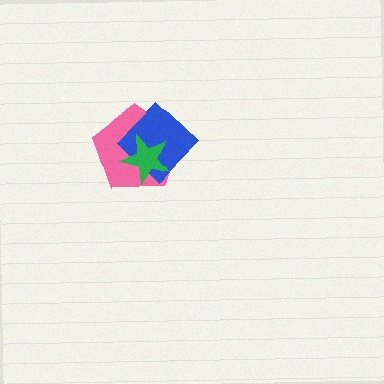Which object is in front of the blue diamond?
The green star is in front of the blue diamond.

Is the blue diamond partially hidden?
Yes, it is partially covered by another shape.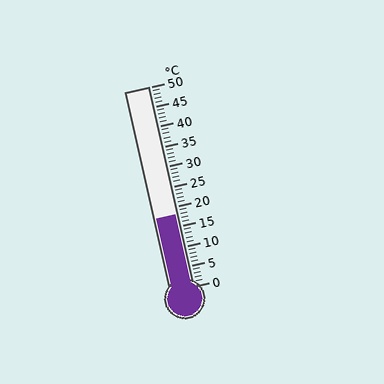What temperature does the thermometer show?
The thermometer shows approximately 18°C.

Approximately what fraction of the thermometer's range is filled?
The thermometer is filled to approximately 35% of its range.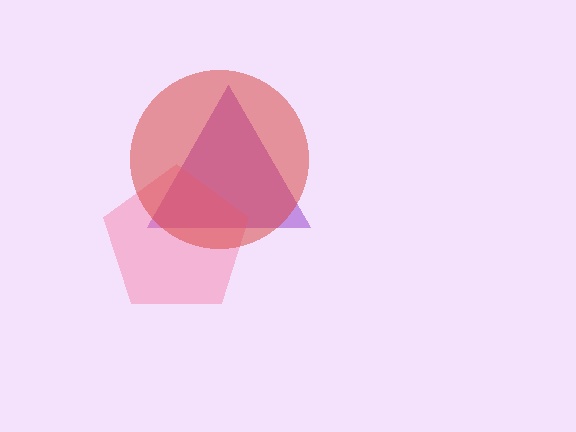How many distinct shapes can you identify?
There are 3 distinct shapes: a purple triangle, a pink pentagon, a red circle.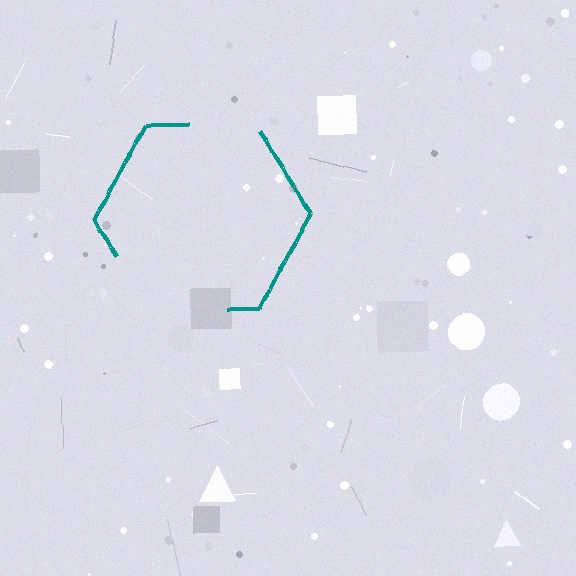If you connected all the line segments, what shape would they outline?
They would outline a hexagon.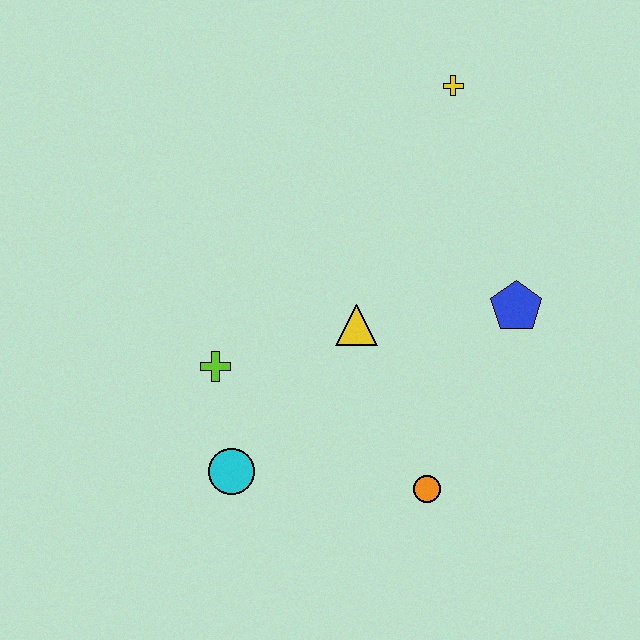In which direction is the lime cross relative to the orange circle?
The lime cross is to the left of the orange circle.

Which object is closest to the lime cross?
The cyan circle is closest to the lime cross.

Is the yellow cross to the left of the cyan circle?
No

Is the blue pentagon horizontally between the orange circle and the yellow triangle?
No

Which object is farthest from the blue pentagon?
The cyan circle is farthest from the blue pentagon.